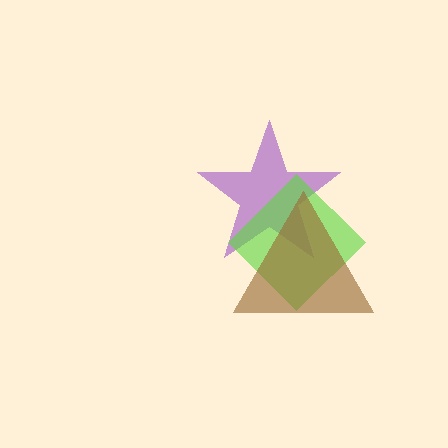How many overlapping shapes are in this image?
There are 3 overlapping shapes in the image.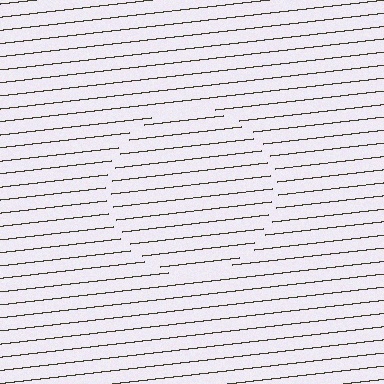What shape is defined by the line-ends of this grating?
An illusory circle. The interior of the shape contains the same grating, shifted by half a period — the contour is defined by the phase discontinuity where line-ends from the inner and outer gratings abut.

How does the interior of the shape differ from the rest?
The interior of the shape contains the same grating, shifted by half a period — the contour is defined by the phase discontinuity where line-ends from the inner and outer gratings abut.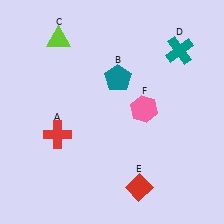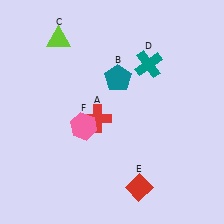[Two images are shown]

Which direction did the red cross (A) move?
The red cross (A) moved right.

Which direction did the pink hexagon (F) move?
The pink hexagon (F) moved left.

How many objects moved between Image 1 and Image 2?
3 objects moved between the two images.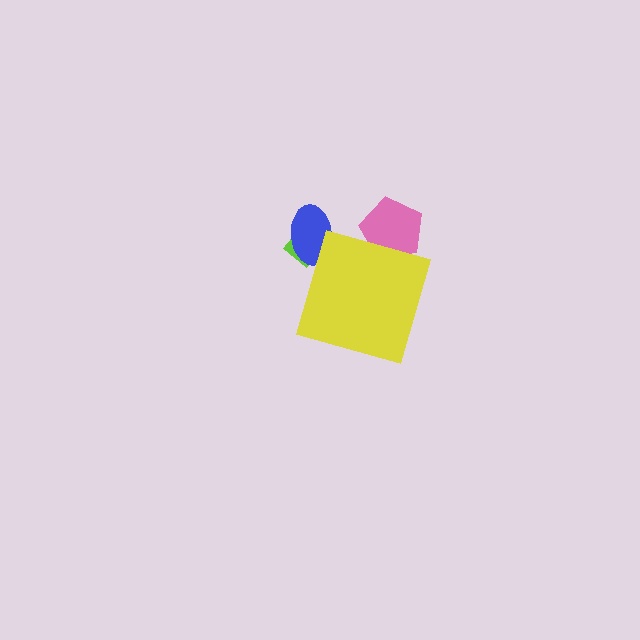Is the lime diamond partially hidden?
Yes, the lime diamond is partially hidden behind the yellow diamond.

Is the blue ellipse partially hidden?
Yes, the blue ellipse is partially hidden behind the yellow diamond.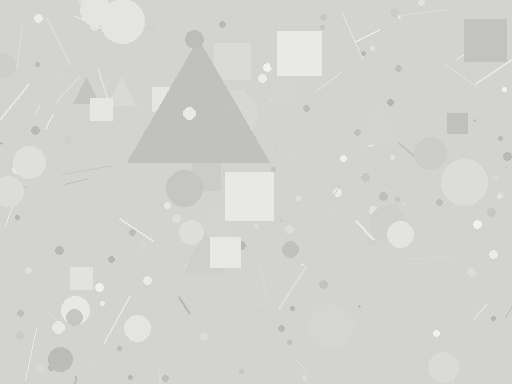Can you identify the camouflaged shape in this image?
The camouflaged shape is a triangle.